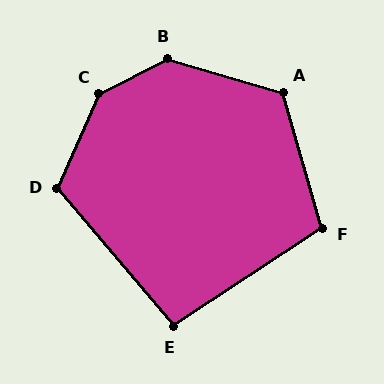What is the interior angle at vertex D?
Approximately 116 degrees (obtuse).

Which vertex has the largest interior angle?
C, at approximately 141 degrees.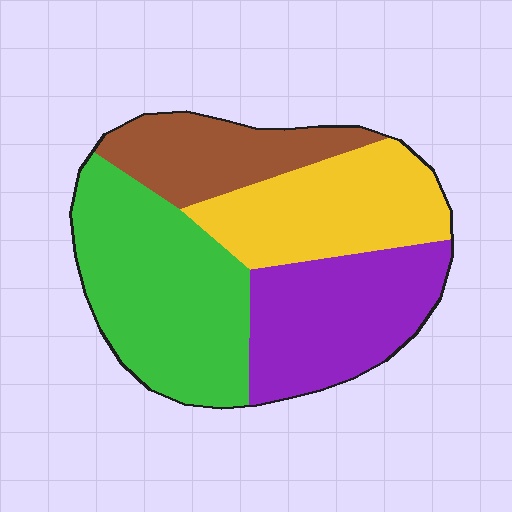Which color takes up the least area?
Brown, at roughly 15%.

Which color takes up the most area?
Green, at roughly 35%.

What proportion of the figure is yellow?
Yellow takes up about one quarter (1/4) of the figure.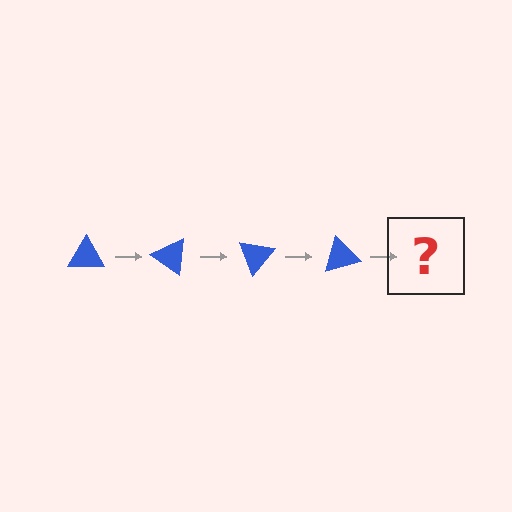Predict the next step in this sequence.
The next step is a blue triangle rotated 140 degrees.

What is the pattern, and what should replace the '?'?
The pattern is that the triangle rotates 35 degrees each step. The '?' should be a blue triangle rotated 140 degrees.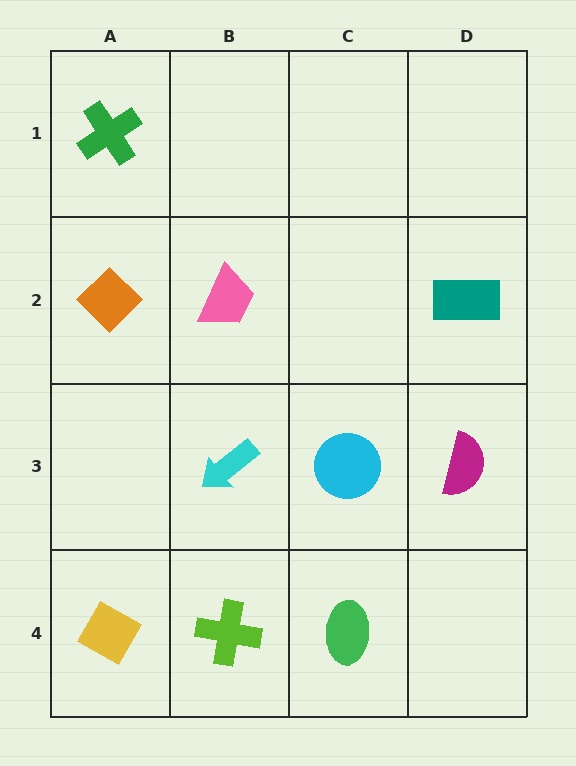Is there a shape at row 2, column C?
No, that cell is empty.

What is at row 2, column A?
An orange diamond.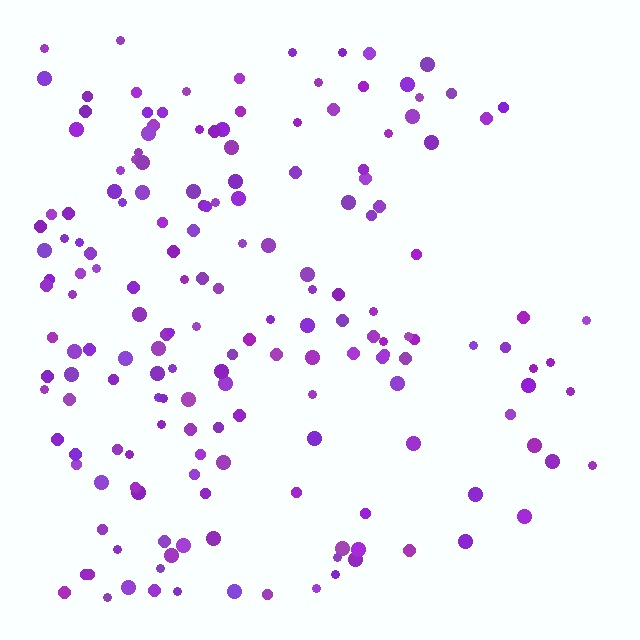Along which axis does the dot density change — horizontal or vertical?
Horizontal.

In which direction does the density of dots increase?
From right to left, with the left side densest.